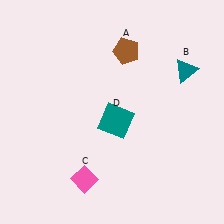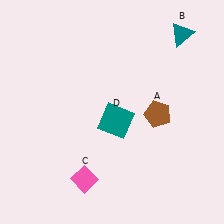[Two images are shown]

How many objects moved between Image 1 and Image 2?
2 objects moved between the two images.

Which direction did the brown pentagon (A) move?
The brown pentagon (A) moved down.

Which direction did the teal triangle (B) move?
The teal triangle (B) moved up.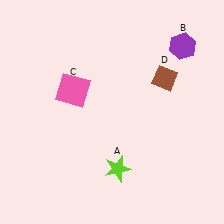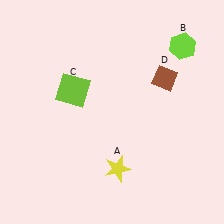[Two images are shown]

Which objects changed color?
A changed from lime to yellow. B changed from purple to lime. C changed from pink to lime.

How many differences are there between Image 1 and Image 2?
There are 3 differences between the two images.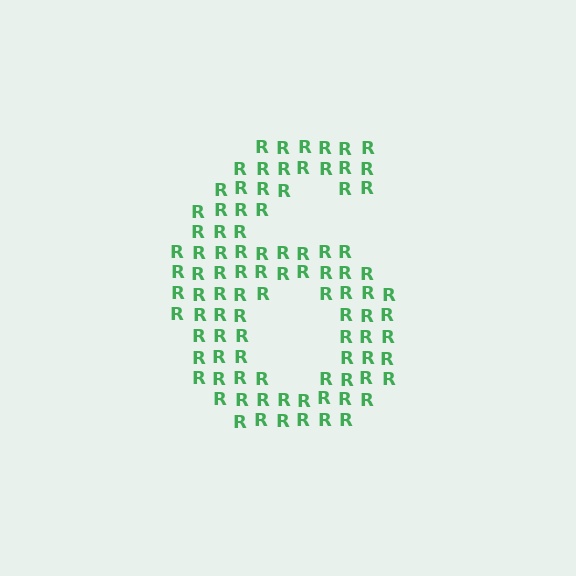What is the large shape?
The large shape is the digit 6.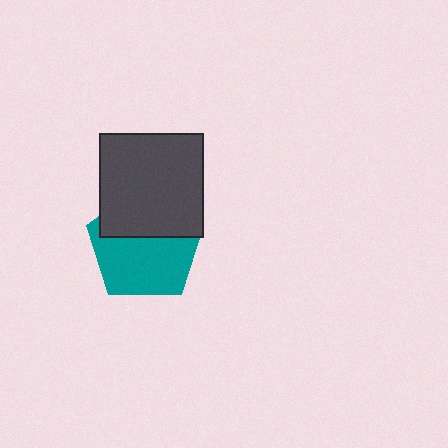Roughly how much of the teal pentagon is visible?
About half of it is visible (roughly 60%).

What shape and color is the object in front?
The object in front is a dark gray square.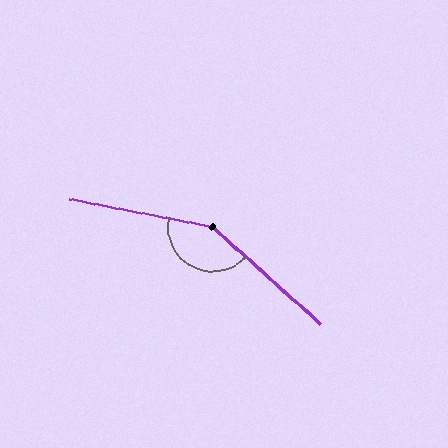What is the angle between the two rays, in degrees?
Approximately 149 degrees.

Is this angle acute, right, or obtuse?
It is obtuse.